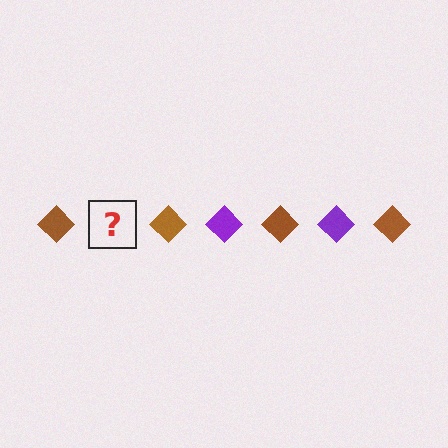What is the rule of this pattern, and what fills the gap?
The rule is that the pattern cycles through brown, purple diamonds. The gap should be filled with a purple diamond.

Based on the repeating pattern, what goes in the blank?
The blank should be a purple diamond.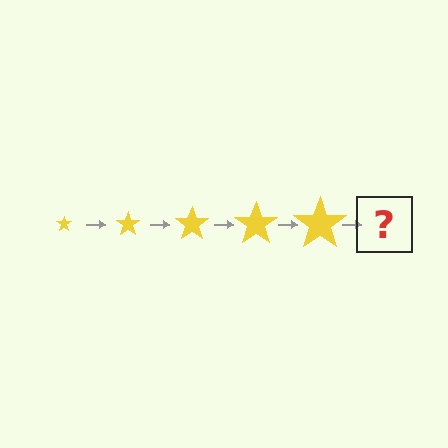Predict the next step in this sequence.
The next step is a yellow star, larger than the previous one.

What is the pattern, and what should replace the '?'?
The pattern is that the star gets progressively larger each step. The '?' should be a yellow star, larger than the previous one.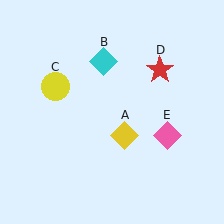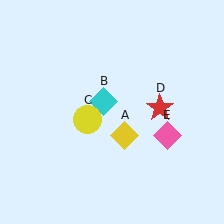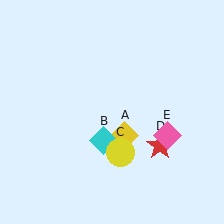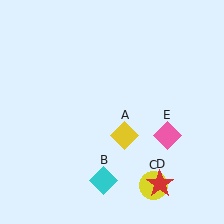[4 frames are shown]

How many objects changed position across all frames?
3 objects changed position: cyan diamond (object B), yellow circle (object C), red star (object D).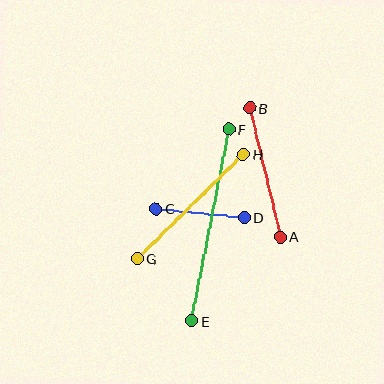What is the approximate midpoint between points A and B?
The midpoint is at approximately (265, 172) pixels.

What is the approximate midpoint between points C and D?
The midpoint is at approximately (200, 213) pixels.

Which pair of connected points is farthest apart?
Points E and F are farthest apart.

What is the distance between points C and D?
The distance is approximately 89 pixels.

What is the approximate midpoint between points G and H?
The midpoint is at approximately (190, 207) pixels.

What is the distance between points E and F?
The distance is approximately 195 pixels.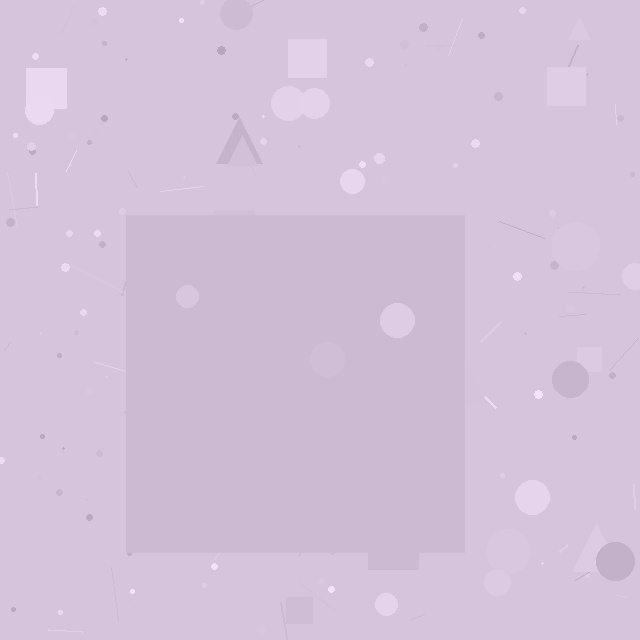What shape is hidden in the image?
A square is hidden in the image.